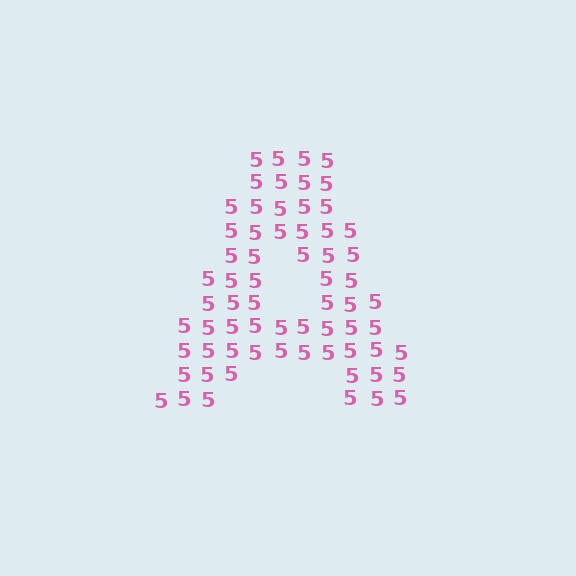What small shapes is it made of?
It is made of small digit 5's.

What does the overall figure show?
The overall figure shows the letter A.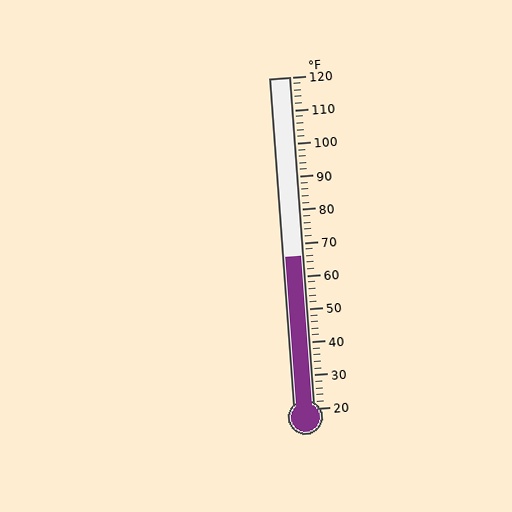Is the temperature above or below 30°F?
The temperature is above 30°F.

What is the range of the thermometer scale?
The thermometer scale ranges from 20°F to 120°F.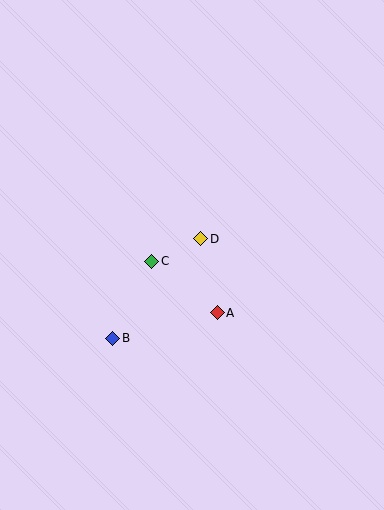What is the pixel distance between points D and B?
The distance between D and B is 133 pixels.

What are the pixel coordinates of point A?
Point A is at (217, 313).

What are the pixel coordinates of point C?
Point C is at (151, 261).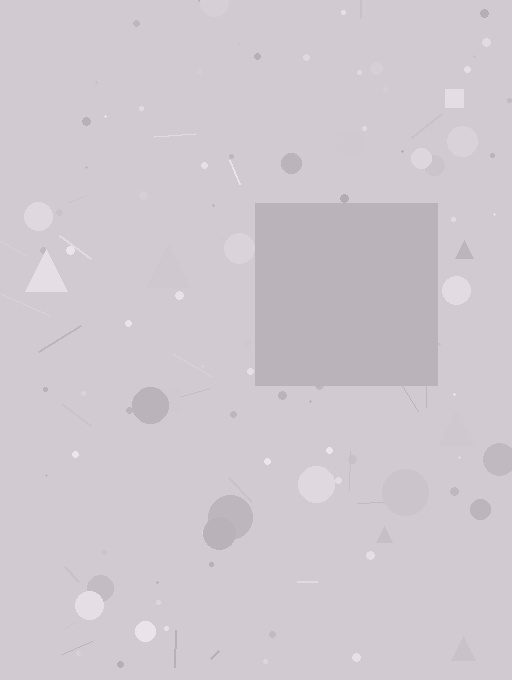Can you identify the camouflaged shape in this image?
The camouflaged shape is a square.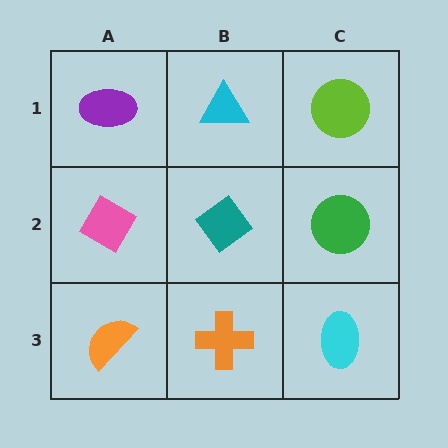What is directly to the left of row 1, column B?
A purple ellipse.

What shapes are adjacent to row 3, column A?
A pink diamond (row 2, column A), an orange cross (row 3, column B).